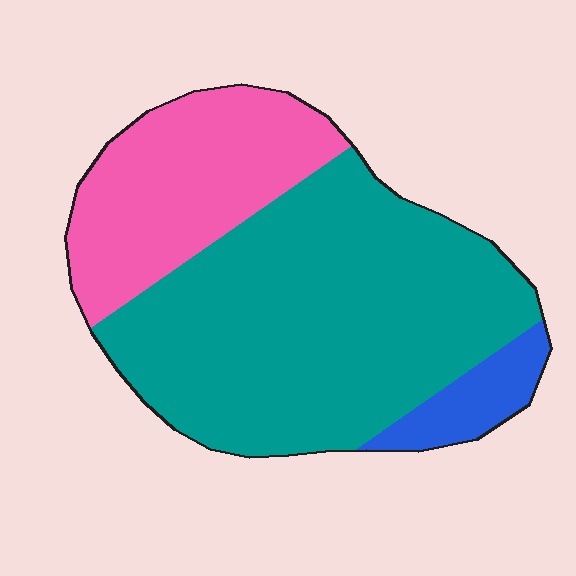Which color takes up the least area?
Blue, at roughly 10%.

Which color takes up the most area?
Teal, at roughly 65%.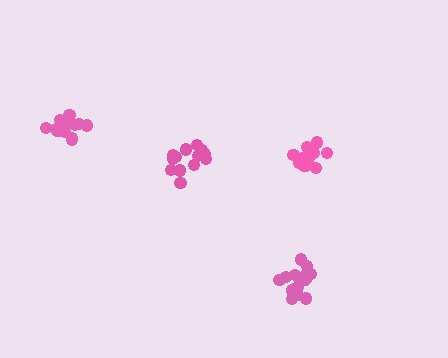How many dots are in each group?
Group 1: 12 dots, Group 2: 14 dots, Group 3: 17 dots, Group 4: 14 dots (57 total).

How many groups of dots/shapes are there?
There are 4 groups.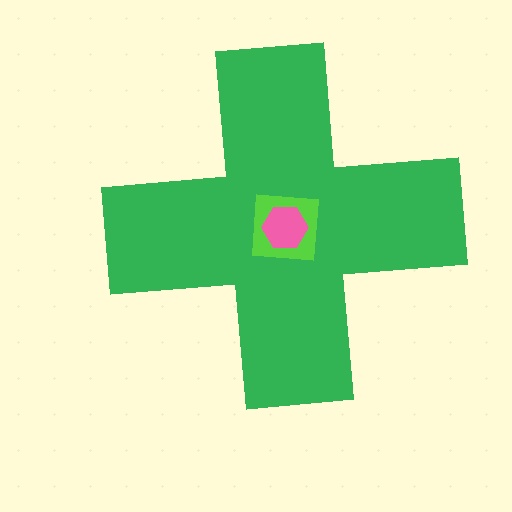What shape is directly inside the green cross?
The lime square.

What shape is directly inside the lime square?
The pink hexagon.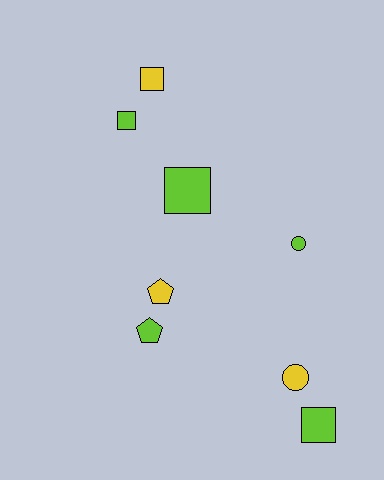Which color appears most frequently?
Lime, with 5 objects.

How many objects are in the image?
There are 8 objects.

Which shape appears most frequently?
Square, with 4 objects.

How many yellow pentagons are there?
There is 1 yellow pentagon.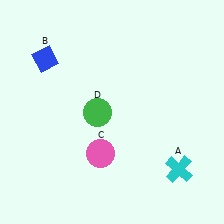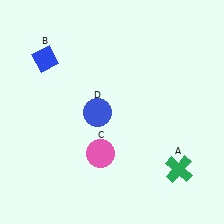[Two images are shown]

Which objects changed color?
A changed from cyan to green. D changed from green to blue.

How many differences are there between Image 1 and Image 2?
There are 2 differences between the two images.